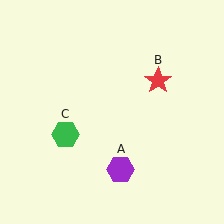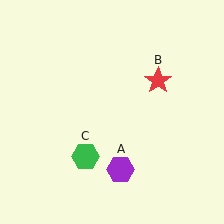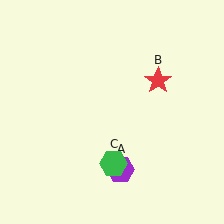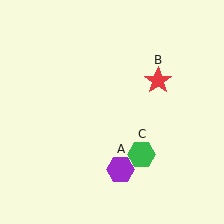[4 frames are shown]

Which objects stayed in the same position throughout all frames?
Purple hexagon (object A) and red star (object B) remained stationary.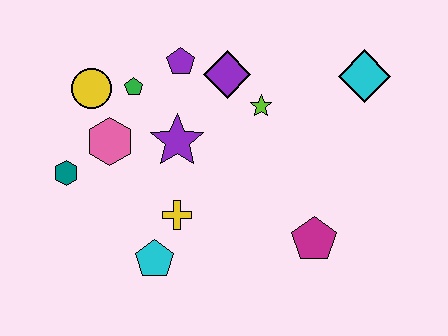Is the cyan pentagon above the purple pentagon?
No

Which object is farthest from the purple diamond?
The cyan pentagon is farthest from the purple diamond.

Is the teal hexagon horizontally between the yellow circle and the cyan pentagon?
No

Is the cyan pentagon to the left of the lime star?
Yes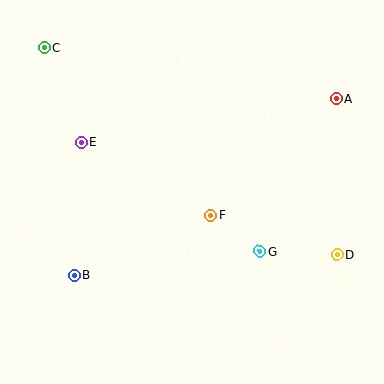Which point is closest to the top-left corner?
Point C is closest to the top-left corner.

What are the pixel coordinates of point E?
Point E is at (82, 142).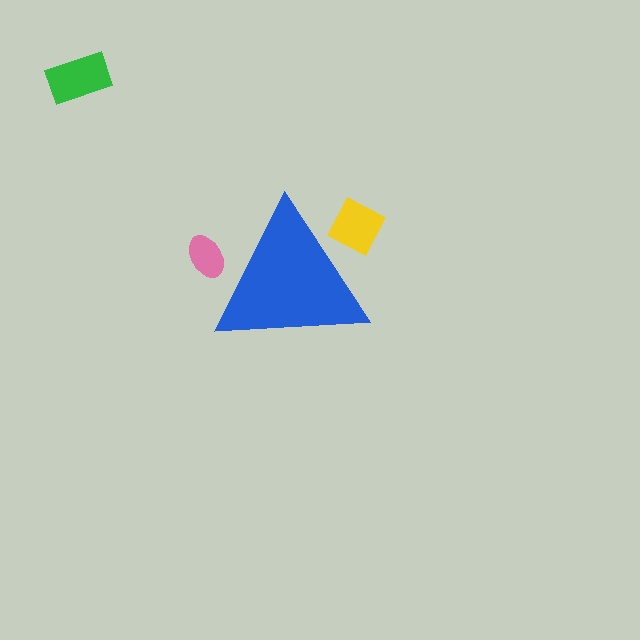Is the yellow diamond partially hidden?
Yes, the yellow diamond is partially hidden behind the blue triangle.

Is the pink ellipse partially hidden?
Yes, the pink ellipse is partially hidden behind the blue triangle.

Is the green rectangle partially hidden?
No, the green rectangle is fully visible.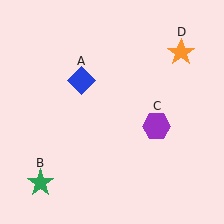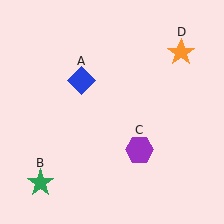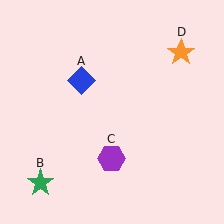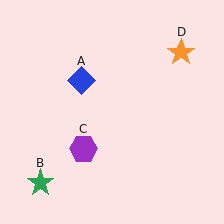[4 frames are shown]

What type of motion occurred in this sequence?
The purple hexagon (object C) rotated clockwise around the center of the scene.